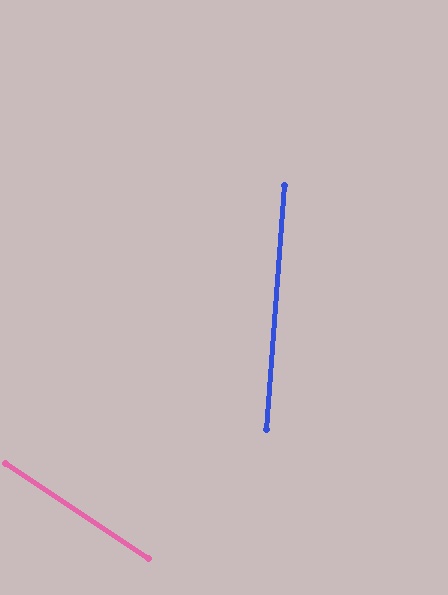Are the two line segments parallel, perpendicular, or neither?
Neither parallel nor perpendicular — they differ by about 61°.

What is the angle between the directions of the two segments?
Approximately 61 degrees.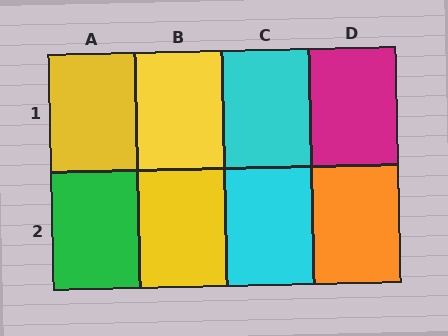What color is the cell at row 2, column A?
Green.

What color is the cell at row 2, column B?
Yellow.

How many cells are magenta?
1 cell is magenta.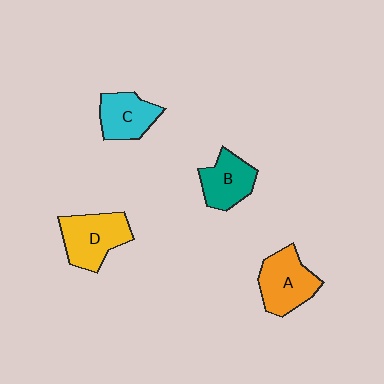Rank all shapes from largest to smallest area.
From largest to smallest: D (yellow), A (orange), B (teal), C (cyan).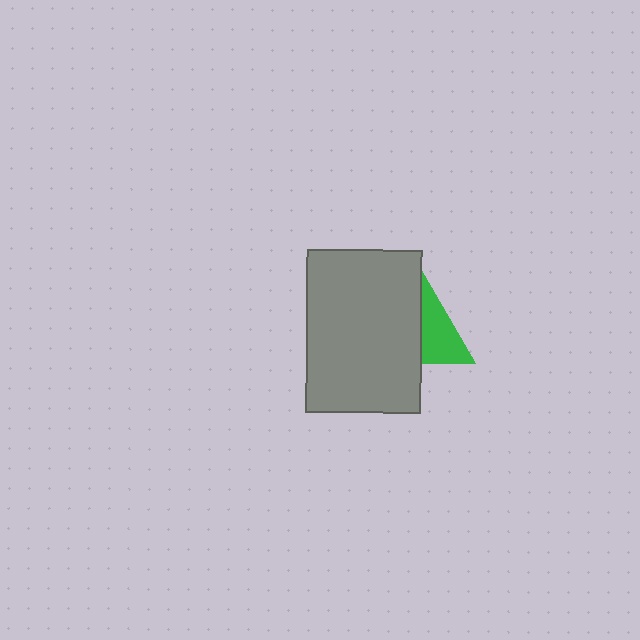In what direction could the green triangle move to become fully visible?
The green triangle could move right. That would shift it out from behind the gray rectangle entirely.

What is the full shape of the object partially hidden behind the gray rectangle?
The partially hidden object is a green triangle.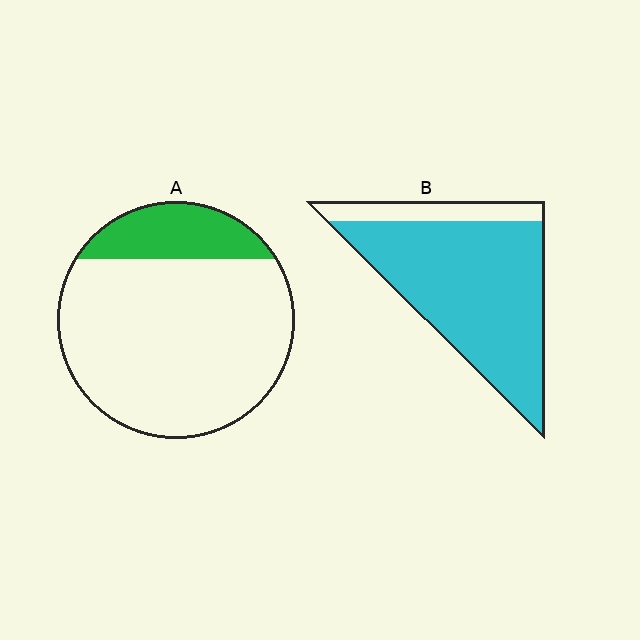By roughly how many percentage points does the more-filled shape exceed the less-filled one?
By roughly 65 percentage points (B over A).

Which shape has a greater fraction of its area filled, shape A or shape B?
Shape B.